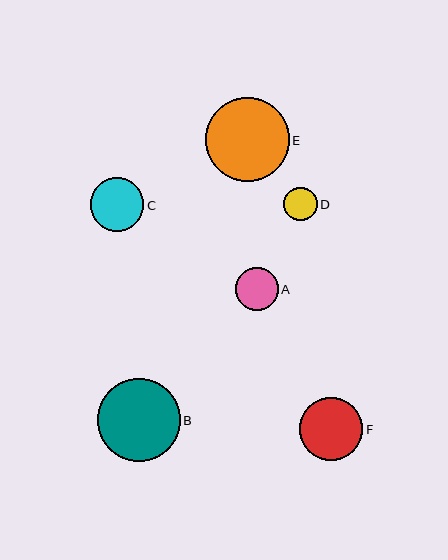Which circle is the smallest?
Circle D is the smallest with a size of approximately 34 pixels.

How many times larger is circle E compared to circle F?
Circle E is approximately 1.3 times the size of circle F.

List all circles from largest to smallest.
From largest to smallest: E, B, F, C, A, D.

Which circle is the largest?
Circle E is the largest with a size of approximately 84 pixels.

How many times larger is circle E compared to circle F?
Circle E is approximately 1.3 times the size of circle F.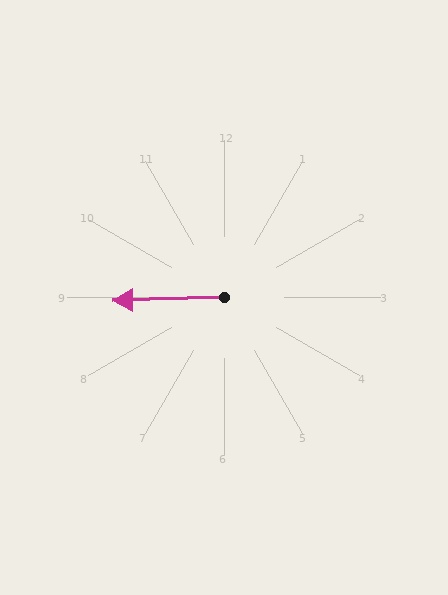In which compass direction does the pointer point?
West.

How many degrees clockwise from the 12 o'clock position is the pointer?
Approximately 269 degrees.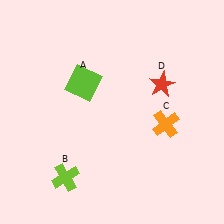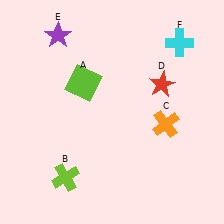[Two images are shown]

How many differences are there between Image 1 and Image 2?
There are 2 differences between the two images.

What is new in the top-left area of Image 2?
A purple star (E) was added in the top-left area of Image 2.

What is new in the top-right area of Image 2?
A cyan cross (F) was added in the top-right area of Image 2.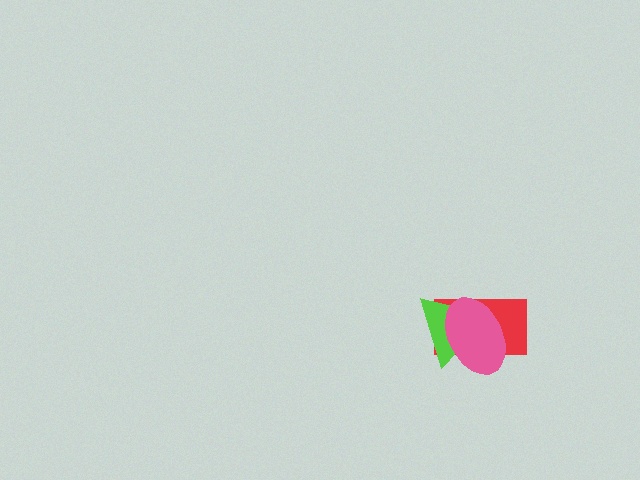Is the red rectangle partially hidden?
Yes, it is partially covered by another shape.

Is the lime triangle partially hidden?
Yes, it is partially covered by another shape.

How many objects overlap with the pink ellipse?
2 objects overlap with the pink ellipse.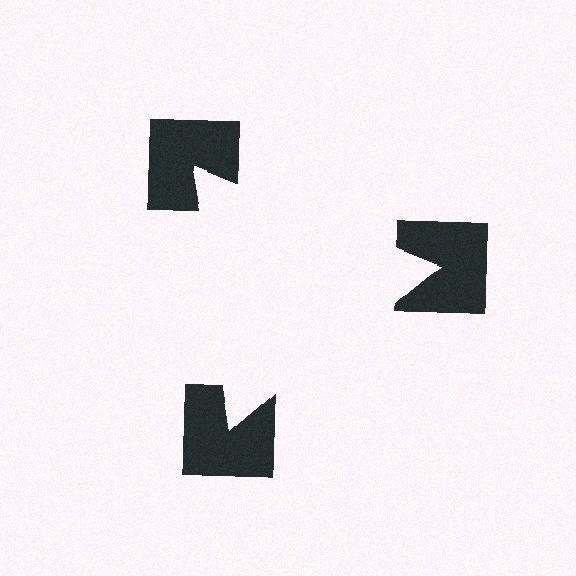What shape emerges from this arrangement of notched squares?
An illusory triangle — its edges are inferred from the aligned wedge cuts in the notched squares, not physically drawn.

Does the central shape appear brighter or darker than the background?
It typically appears slightly brighter than the background, even though no actual brightness change is drawn.